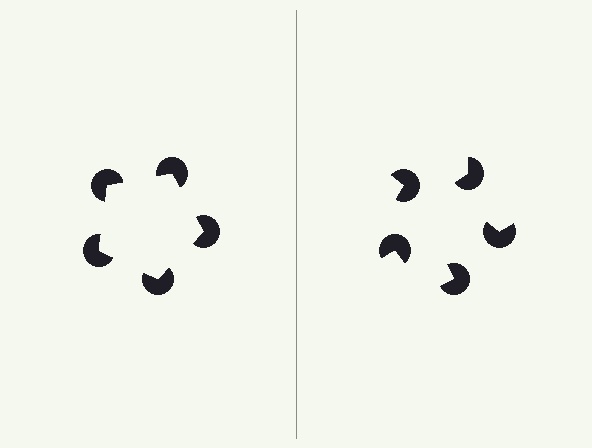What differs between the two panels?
The pac-man discs are positioned identically on both sides; only the wedge orientations differ. On the left they align to a pentagon; on the right they are misaligned.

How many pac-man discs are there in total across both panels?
10 — 5 on each side.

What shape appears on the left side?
An illusory pentagon.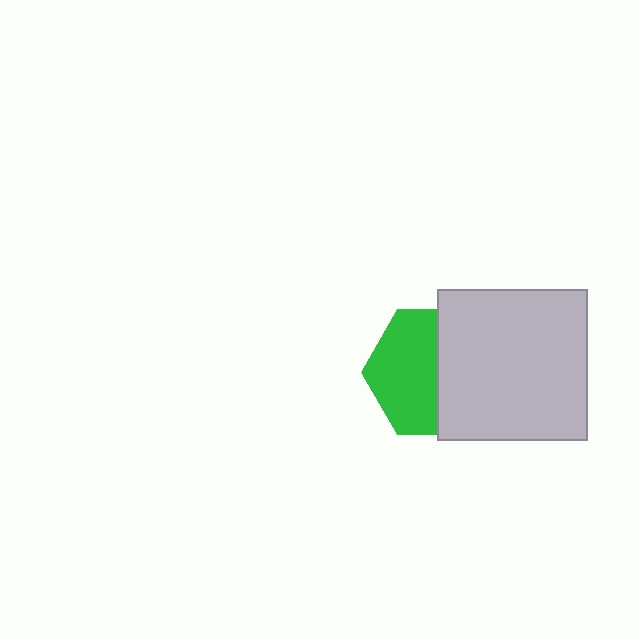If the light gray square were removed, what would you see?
You would see the complete green hexagon.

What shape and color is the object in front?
The object in front is a light gray square.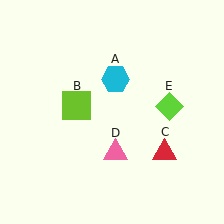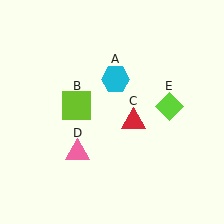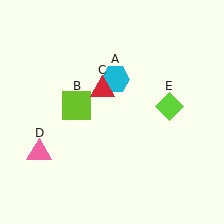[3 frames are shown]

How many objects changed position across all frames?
2 objects changed position: red triangle (object C), pink triangle (object D).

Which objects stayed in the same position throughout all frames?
Cyan hexagon (object A) and lime square (object B) and lime diamond (object E) remained stationary.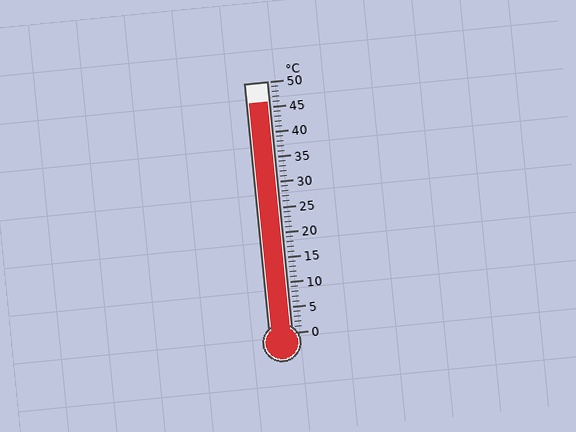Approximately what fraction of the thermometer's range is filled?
The thermometer is filled to approximately 90% of its range.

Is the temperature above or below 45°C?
The temperature is above 45°C.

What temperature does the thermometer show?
The thermometer shows approximately 46°C.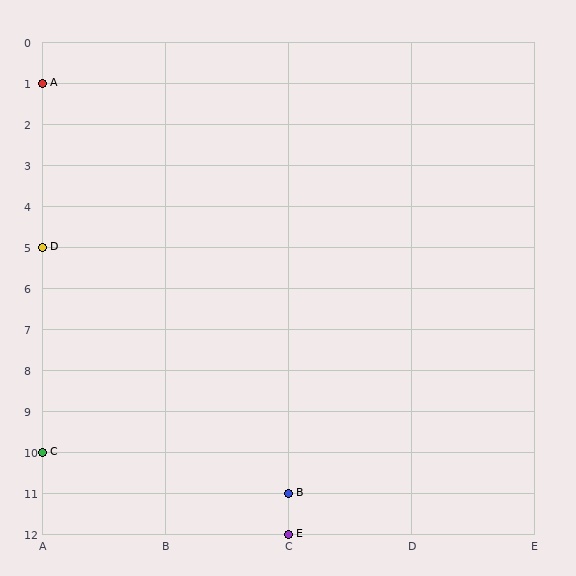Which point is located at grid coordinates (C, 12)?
Point E is at (C, 12).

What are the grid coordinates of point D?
Point D is at grid coordinates (A, 5).